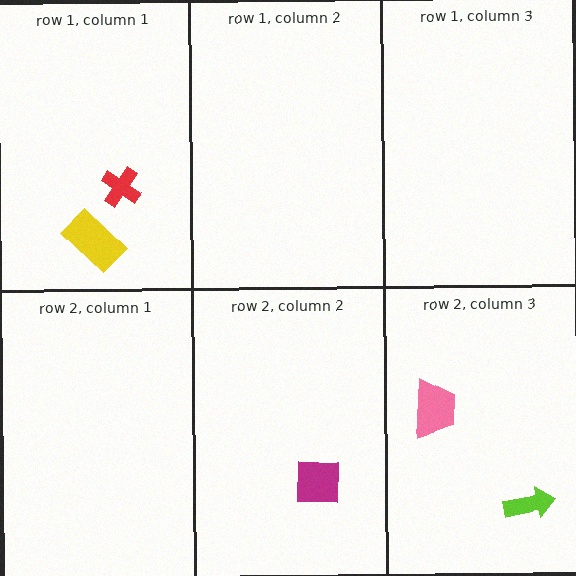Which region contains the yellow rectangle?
The row 1, column 1 region.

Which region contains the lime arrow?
The row 2, column 3 region.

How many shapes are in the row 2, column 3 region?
2.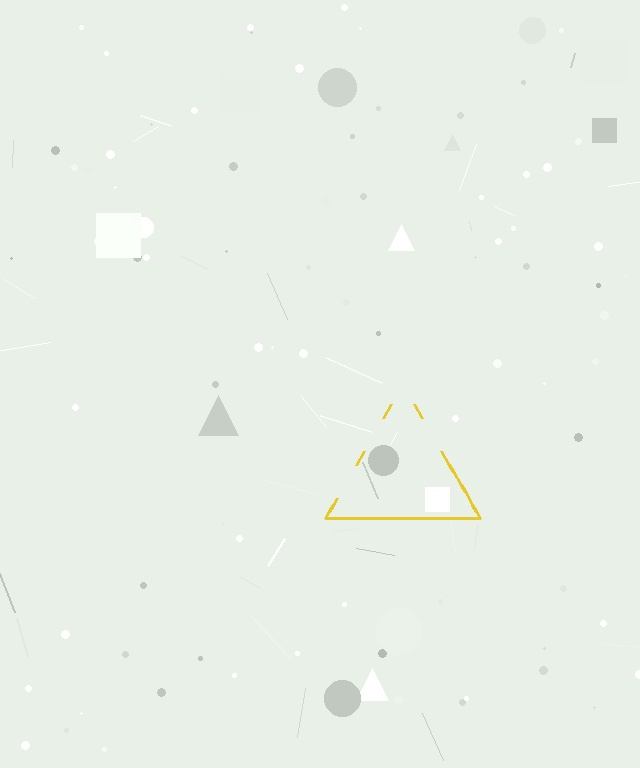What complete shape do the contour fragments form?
The contour fragments form a triangle.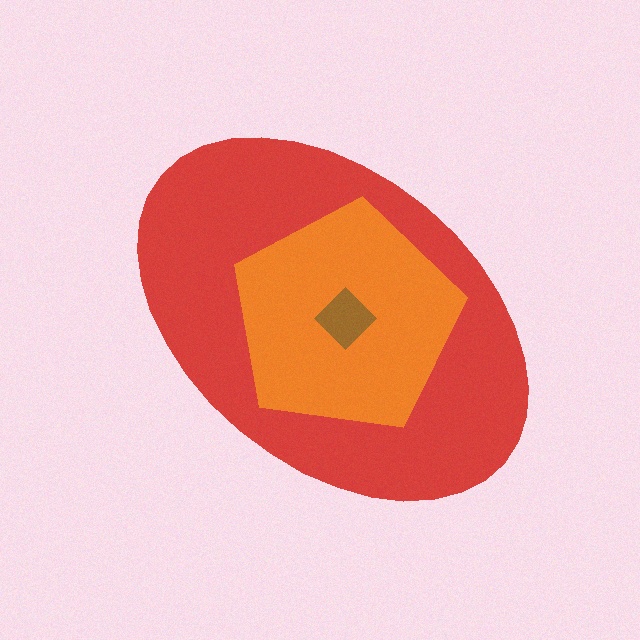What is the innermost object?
The brown diamond.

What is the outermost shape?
The red ellipse.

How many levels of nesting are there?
3.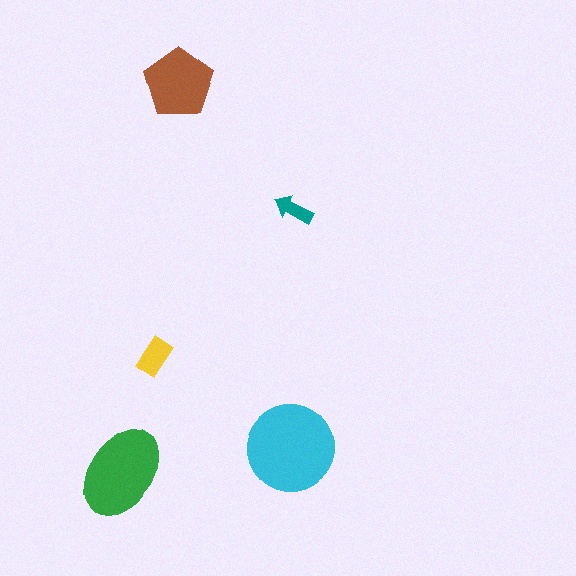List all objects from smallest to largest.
The teal arrow, the yellow rectangle, the brown pentagon, the green ellipse, the cyan circle.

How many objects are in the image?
There are 5 objects in the image.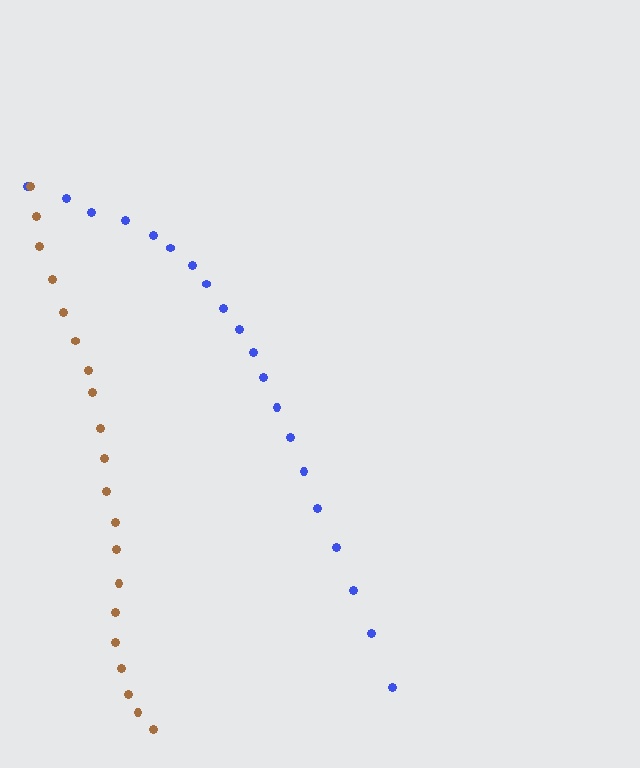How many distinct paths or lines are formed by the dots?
There are 2 distinct paths.